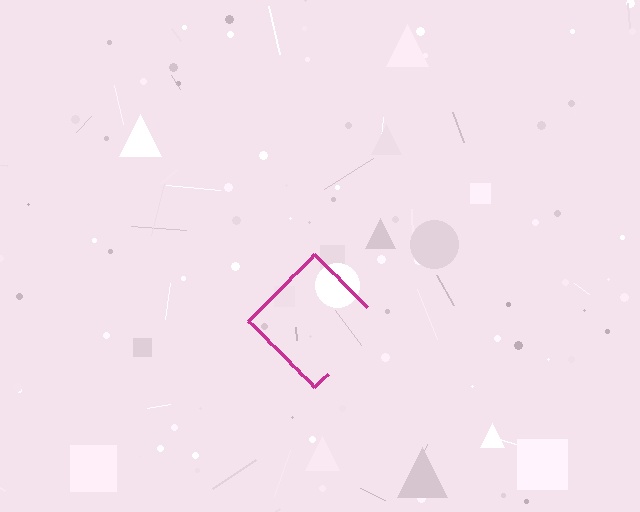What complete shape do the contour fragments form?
The contour fragments form a diamond.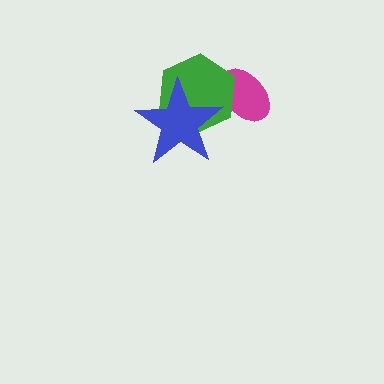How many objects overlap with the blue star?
1 object overlaps with the blue star.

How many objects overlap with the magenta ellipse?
1 object overlaps with the magenta ellipse.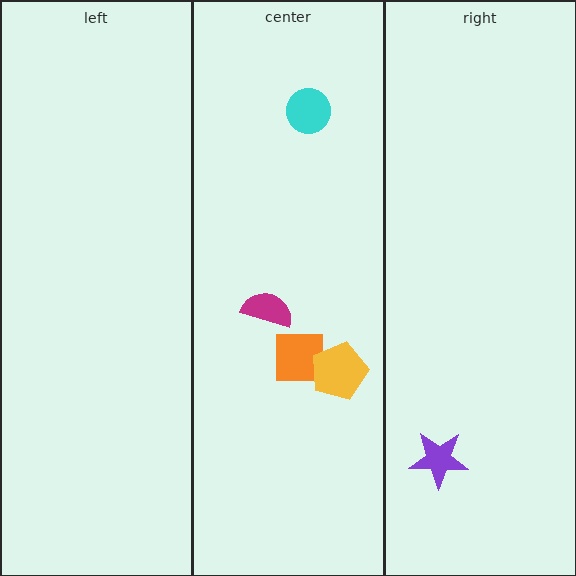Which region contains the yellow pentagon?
The center region.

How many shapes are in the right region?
1.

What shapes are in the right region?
The purple star.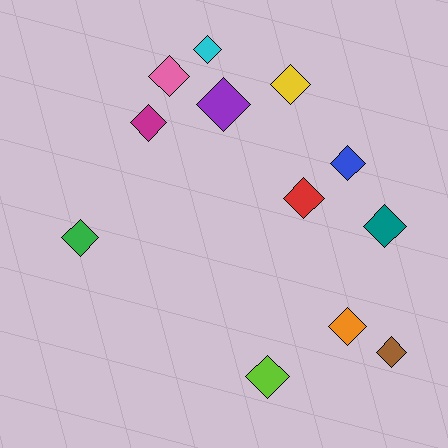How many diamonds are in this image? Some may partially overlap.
There are 12 diamonds.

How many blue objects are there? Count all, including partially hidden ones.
There is 1 blue object.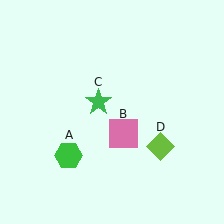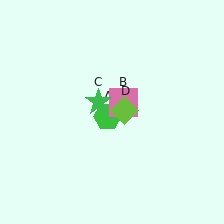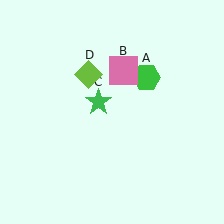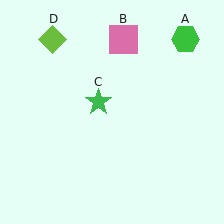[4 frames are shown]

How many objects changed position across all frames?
3 objects changed position: green hexagon (object A), pink square (object B), lime diamond (object D).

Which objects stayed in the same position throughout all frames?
Green star (object C) remained stationary.